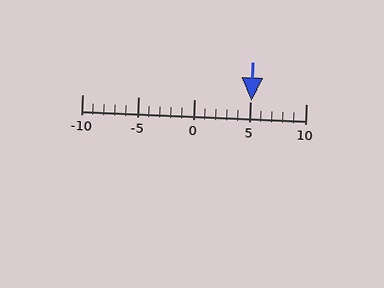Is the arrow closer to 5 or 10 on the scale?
The arrow is closer to 5.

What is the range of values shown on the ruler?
The ruler shows values from -10 to 10.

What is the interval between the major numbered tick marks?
The major tick marks are spaced 5 units apart.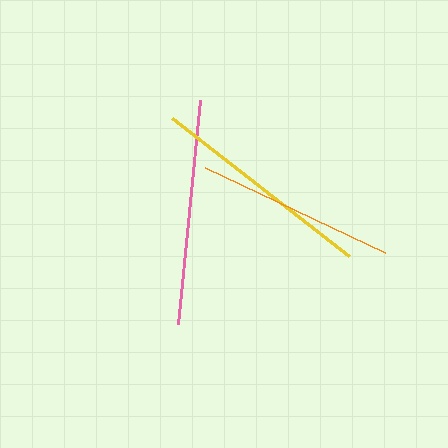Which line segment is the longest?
The yellow line is the longest at approximately 225 pixels.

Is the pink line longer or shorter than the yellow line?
The yellow line is longer than the pink line.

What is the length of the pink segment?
The pink segment is approximately 224 pixels long.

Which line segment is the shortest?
The orange line is the shortest at approximately 199 pixels.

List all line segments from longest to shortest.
From longest to shortest: yellow, pink, orange.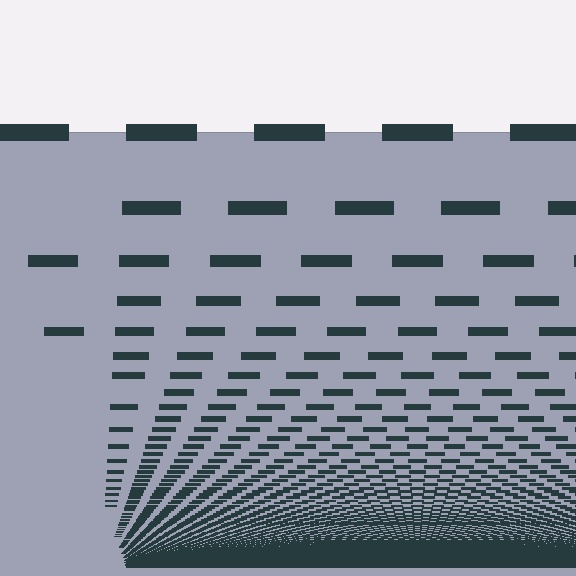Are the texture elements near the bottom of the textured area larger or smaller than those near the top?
Smaller. The gradient is inverted — elements near the bottom are smaller and denser.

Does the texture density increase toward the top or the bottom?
Density increases toward the bottom.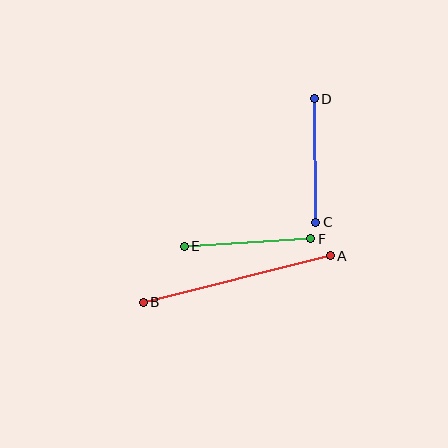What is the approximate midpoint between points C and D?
The midpoint is at approximately (315, 161) pixels.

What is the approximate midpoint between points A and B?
The midpoint is at approximately (237, 279) pixels.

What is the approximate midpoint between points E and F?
The midpoint is at approximately (248, 243) pixels.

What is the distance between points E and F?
The distance is approximately 127 pixels.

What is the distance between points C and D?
The distance is approximately 123 pixels.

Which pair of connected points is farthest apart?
Points A and B are farthest apart.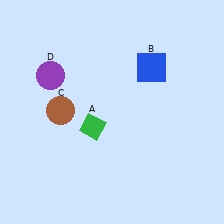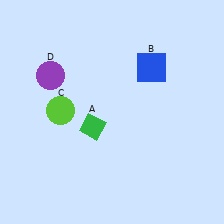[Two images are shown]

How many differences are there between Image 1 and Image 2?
There is 1 difference between the two images.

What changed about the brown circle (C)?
In Image 1, C is brown. In Image 2, it changed to lime.